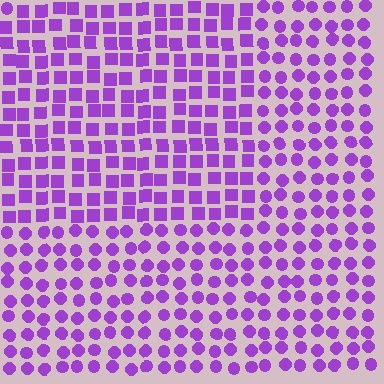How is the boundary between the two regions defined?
The boundary is defined by a change in element shape: squares inside vs. circles outside. All elements share the same color and spacing.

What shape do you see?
I see a rectangle.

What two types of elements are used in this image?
The image uses squares inside the rectangle region and circles outside it.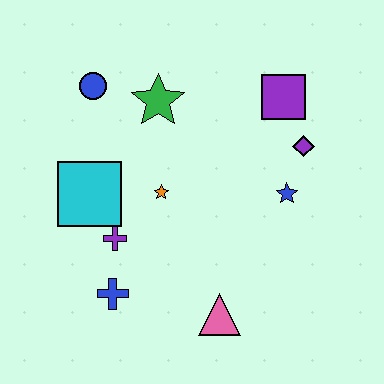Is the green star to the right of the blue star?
No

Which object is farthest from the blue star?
The blue circle is farthest from the blue star.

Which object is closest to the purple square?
The purple diamond is closest to the purple square.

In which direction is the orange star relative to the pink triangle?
The orange star is above the pink triangle.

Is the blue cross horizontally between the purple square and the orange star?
No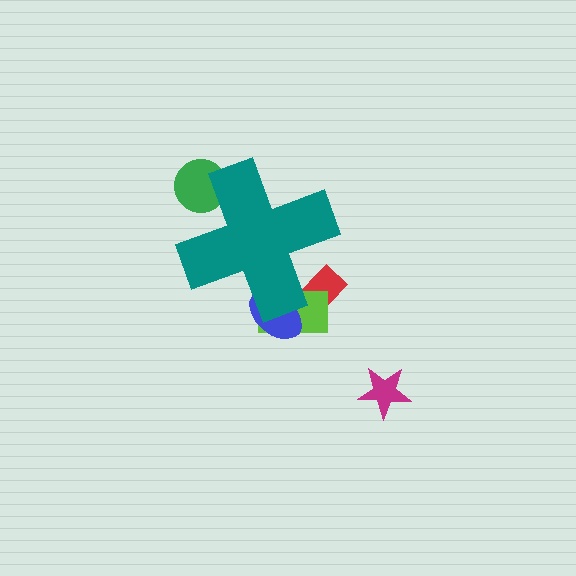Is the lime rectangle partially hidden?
Yes, the lime rectangle is partially hidden behind the teal cross.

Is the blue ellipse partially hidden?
Yes, the blue ellipse is partially hidden behind the teal cross.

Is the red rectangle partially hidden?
Yes, the red rectangle is partially hidden behind the teal cross.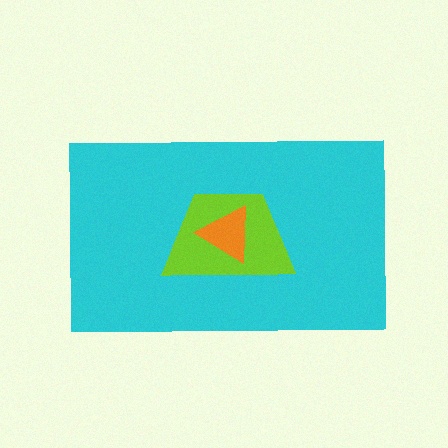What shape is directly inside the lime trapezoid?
The orange triangle.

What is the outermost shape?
The cyan rectangle.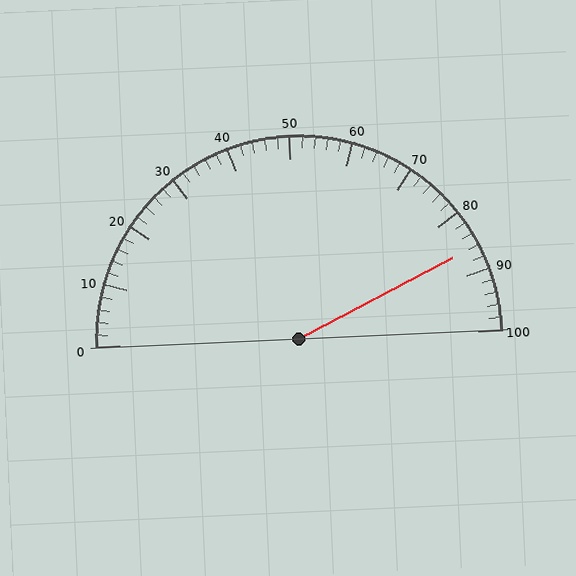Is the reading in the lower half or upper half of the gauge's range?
The reading is in the upper half of the range (0 to 100).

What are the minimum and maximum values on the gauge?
The gauge ranges from 0 to 100.